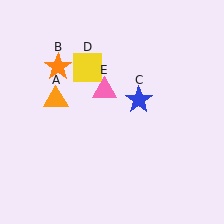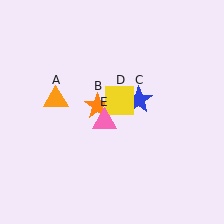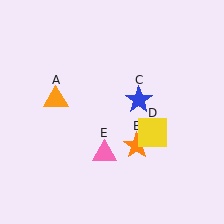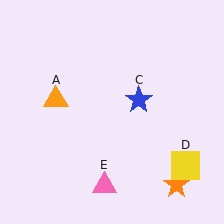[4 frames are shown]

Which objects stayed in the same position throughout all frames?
Orange triangle (object A) and blue star (object C) remained stationary.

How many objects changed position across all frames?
3 objects changed position: orange star (object B), yellow square (object D), pink triangle (object E).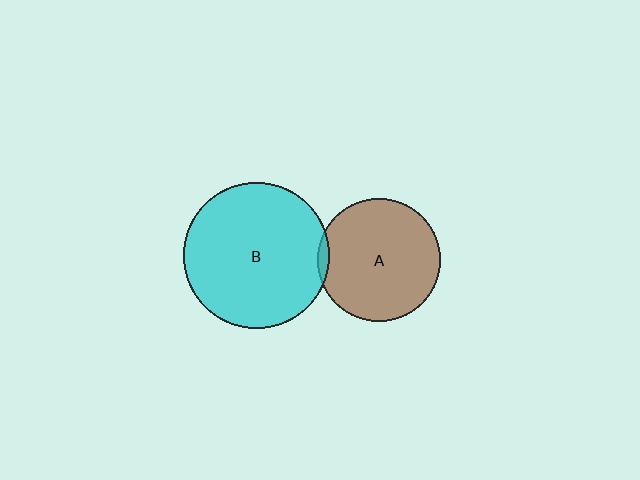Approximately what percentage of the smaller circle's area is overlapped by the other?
Approximately 5%.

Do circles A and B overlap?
Yes.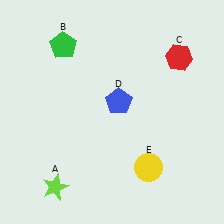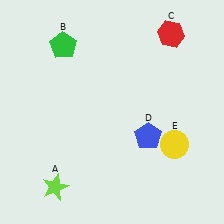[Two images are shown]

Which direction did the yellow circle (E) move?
The yellow circle (E) moved right.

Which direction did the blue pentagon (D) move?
The blue pentagon (D) moved down.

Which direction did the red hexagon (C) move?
The red hexagon (C) moved up.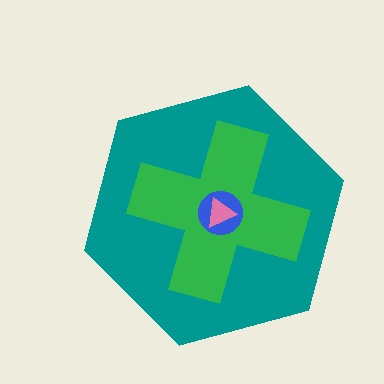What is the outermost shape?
The teal hexagon.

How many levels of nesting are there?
4.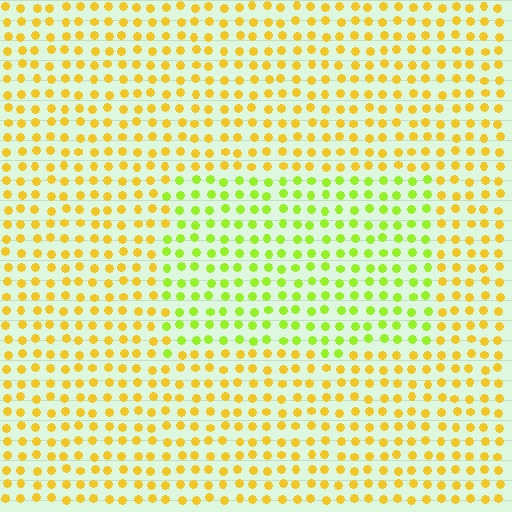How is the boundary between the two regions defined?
The boundary is defined purely by a slight shift in hue (about 40 degrees). Spacing, size, and orientation are identical on both sides.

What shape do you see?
I see a rectangle.